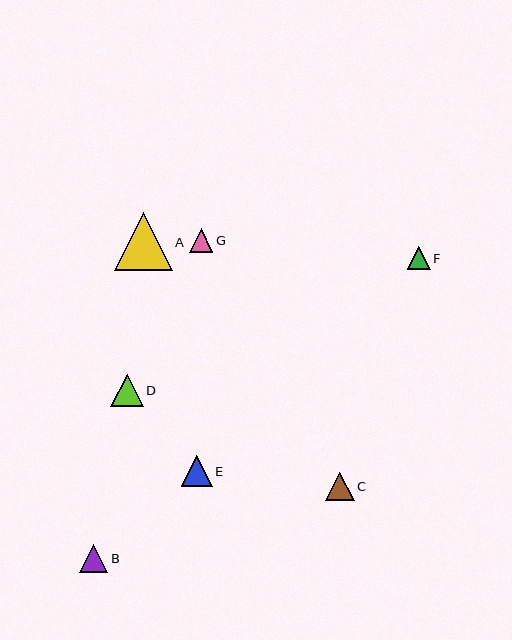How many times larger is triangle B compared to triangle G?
Triangle B is approximately 1.2 times the size of triangle G.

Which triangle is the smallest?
Triangle F is the smallest with a size of approximately 23 pixels.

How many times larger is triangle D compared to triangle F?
Triangle D is approximately 1.4 times the size of triangle F.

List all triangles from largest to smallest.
From largest to smallest: A, D, E, B, C, G, F.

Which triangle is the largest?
Triangle A is the largest with a size of approximately 58 pixels.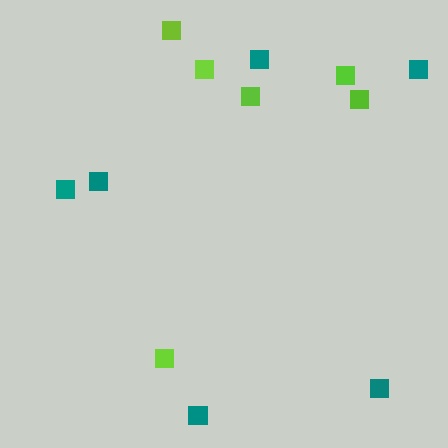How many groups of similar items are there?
There are 2 groups: one group of teal squares (6) and one group of lime squares (6).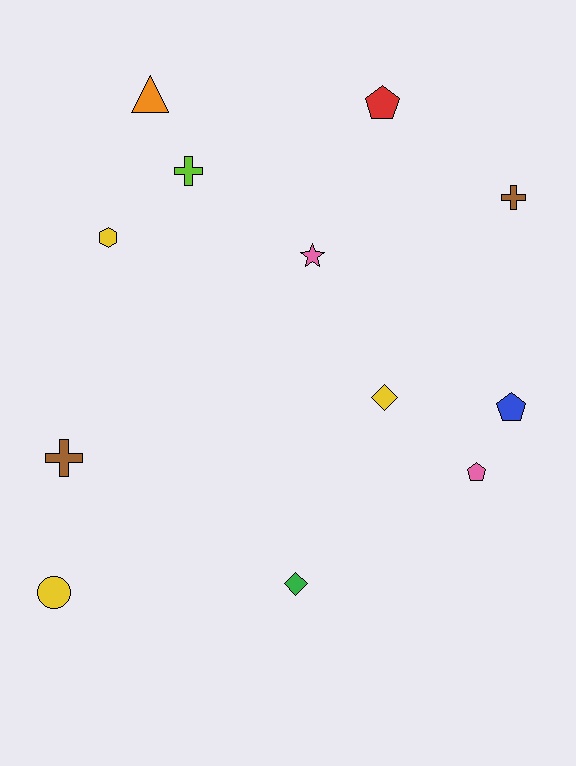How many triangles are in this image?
There is 1 triangle.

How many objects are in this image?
There are 12 objects.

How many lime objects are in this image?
There is 1 lime object.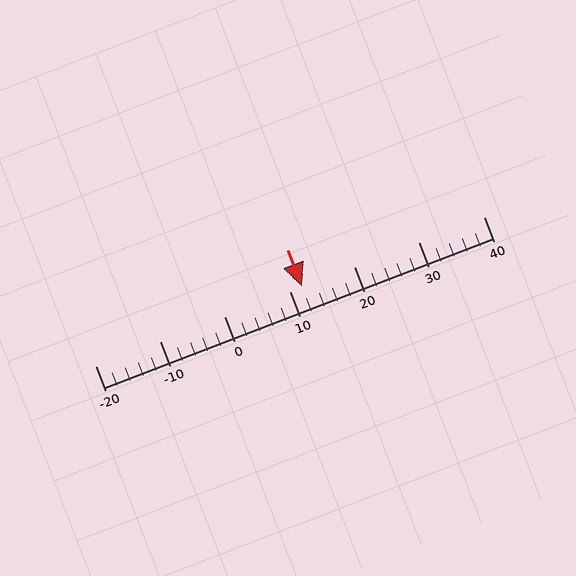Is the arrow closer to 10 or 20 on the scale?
The arrow is closer to 10.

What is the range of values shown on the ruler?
The ruler shows values from -20 to 40.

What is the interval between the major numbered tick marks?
The major tick marks are spaced 10 units apart.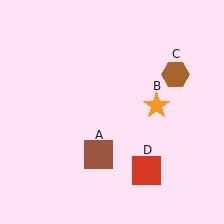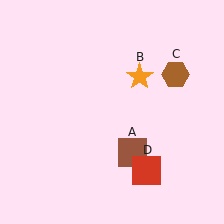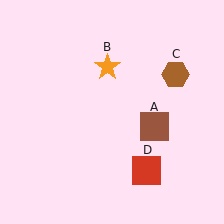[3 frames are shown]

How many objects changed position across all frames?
2 objects changed position: brown square (object A), orange star (object B).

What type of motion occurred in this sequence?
The brown square (object A), orange star (object B) rotated counterclockwise around the center of the scene.